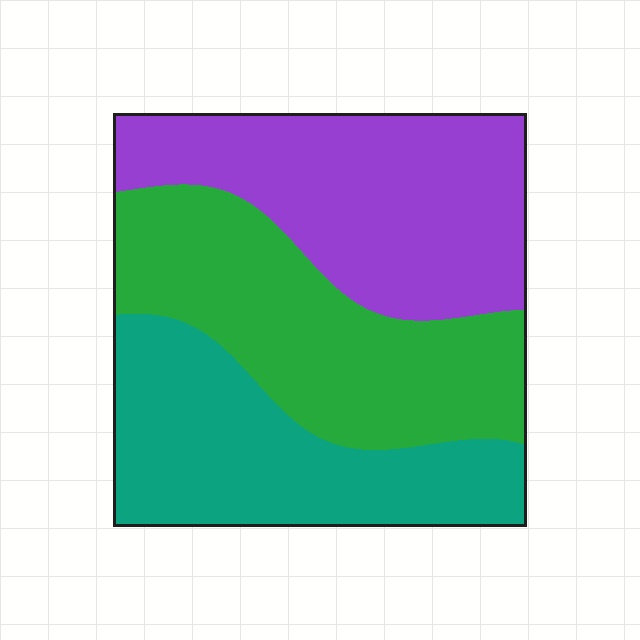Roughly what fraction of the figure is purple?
Purple covers 35% of the figure.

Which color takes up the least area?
Teal, at roughly 30%.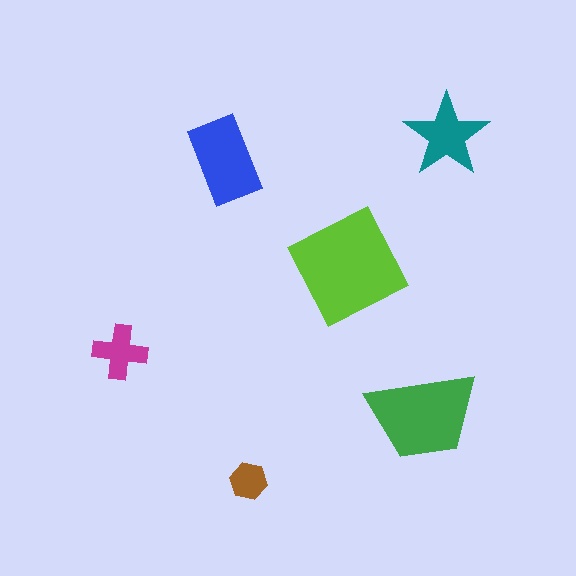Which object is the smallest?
The brown hexagon.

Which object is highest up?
The teal star is topmost.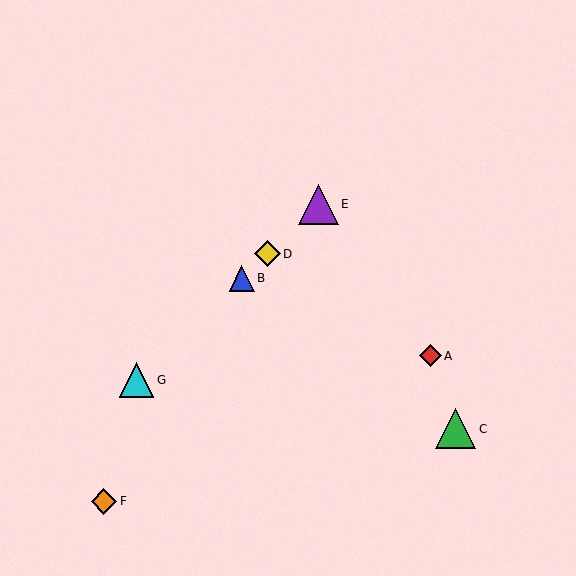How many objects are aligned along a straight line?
4 objects (B, D, E, G) are aligned along a straight line.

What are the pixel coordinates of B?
Object B is at (242, 279).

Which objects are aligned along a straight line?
Objects B, D, E, G are aligned along a straight line.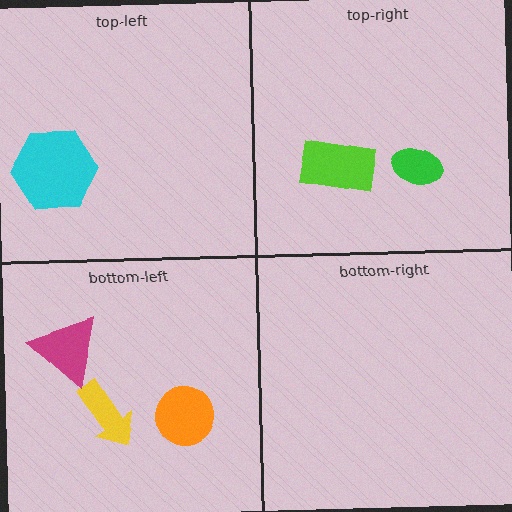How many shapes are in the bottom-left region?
3.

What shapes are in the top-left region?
The cyan hexagon.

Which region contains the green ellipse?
The top-right region.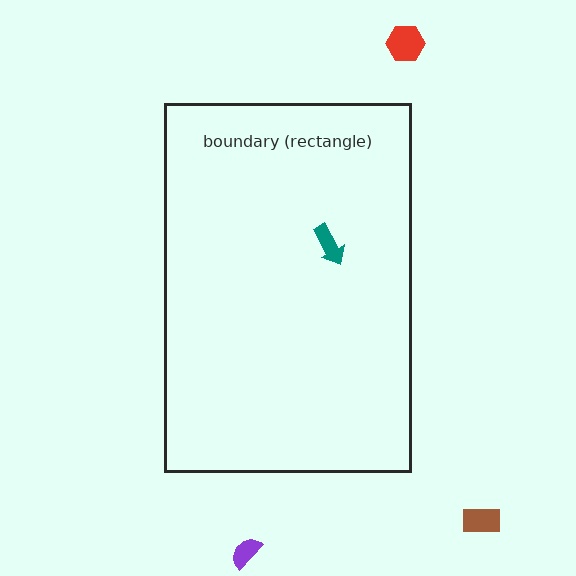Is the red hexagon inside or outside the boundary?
Outside.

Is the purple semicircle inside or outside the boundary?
Outside.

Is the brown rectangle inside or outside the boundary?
Outside.